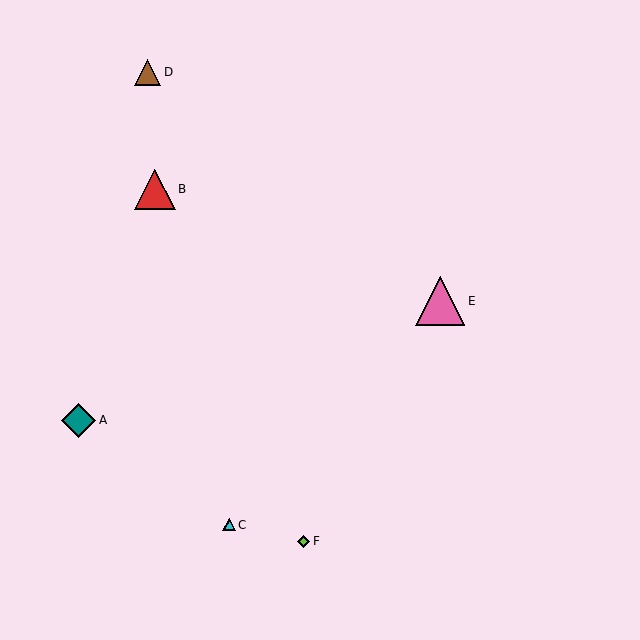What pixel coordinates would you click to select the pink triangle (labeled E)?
Click at (440, 301) to select the pink triangle E.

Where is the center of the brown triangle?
The center of the brown triangle is at (148, 72).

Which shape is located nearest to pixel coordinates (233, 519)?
The cyan triangle (labeled C) at (229, 525) is nearest to that location.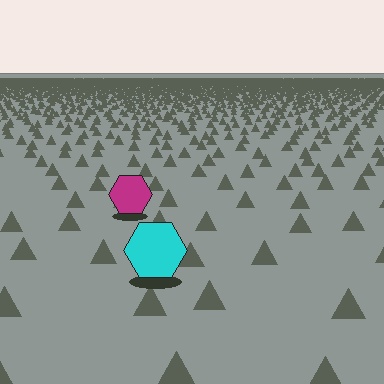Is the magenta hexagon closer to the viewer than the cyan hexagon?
No. The cyan hexagon is closer — you can tell from the texture gradient: the ground texture is coarser near it.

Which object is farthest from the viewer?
The magenta hexagon is farthest from the viewer. It appears smaller and the ground texture around it is denser.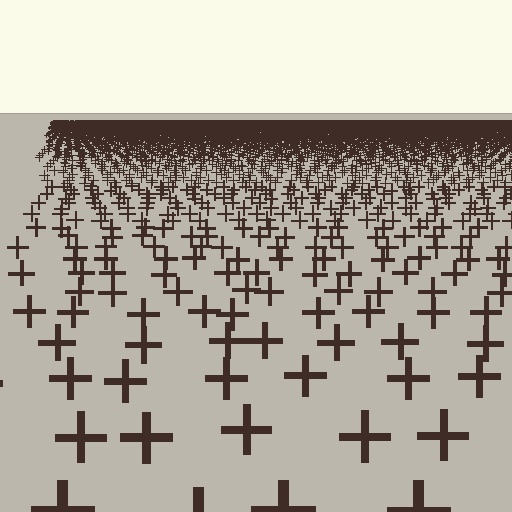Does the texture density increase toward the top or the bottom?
Density increases toward the top.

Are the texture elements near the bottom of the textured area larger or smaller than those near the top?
Larger. Near the bottom, elements are closer to the viewer and appear at a bigger on-screen size.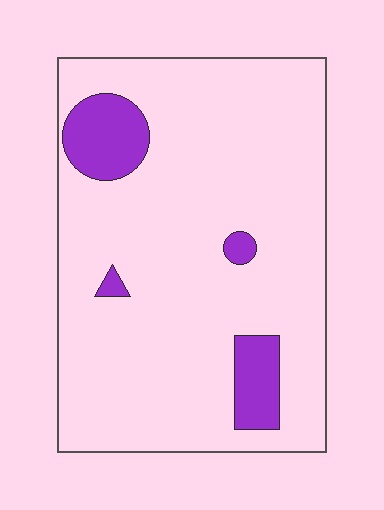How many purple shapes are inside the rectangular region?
4.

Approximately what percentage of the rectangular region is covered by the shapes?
Approximately 10%.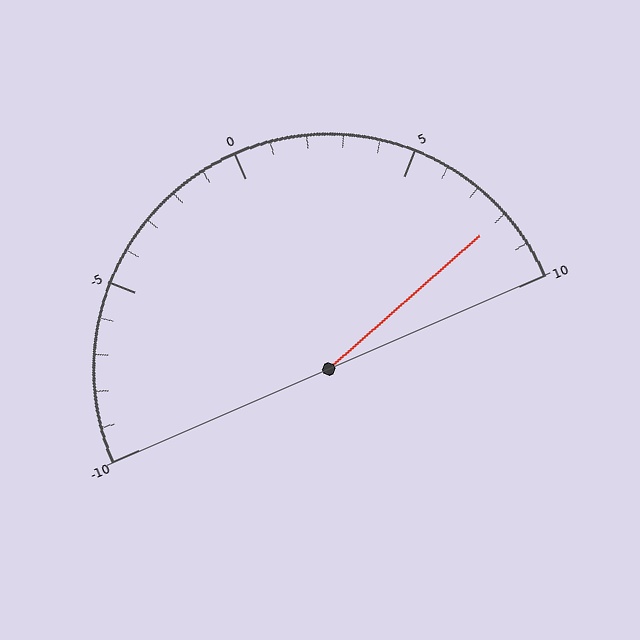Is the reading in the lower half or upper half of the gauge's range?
The reading is in the upper half of the range (-10 to 10).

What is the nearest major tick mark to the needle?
The nearest major tick mark is 10.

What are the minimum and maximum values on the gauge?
The gauge ranges from -10 to 10.